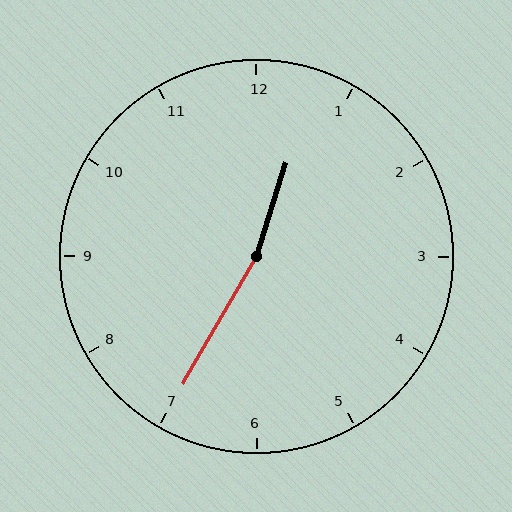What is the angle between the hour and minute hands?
Approximately 168 degrees.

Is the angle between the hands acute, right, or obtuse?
It is obtuse.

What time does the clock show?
12:35.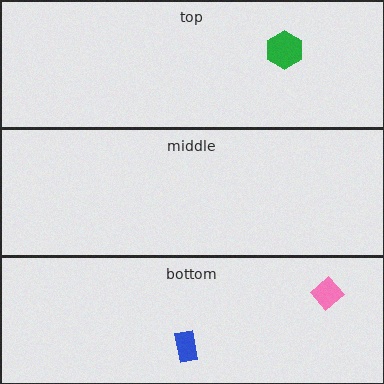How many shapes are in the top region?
1.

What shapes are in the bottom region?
The blue rectangle, the pink diamond.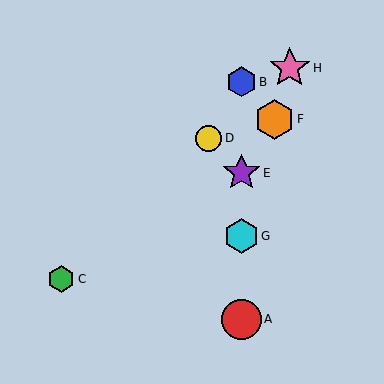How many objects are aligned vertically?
4 objects (A, B, E, G) are aligned vertically.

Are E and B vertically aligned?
Yes, both are at x≈241.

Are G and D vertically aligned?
No, G is at x≈241 and D is at x≈209.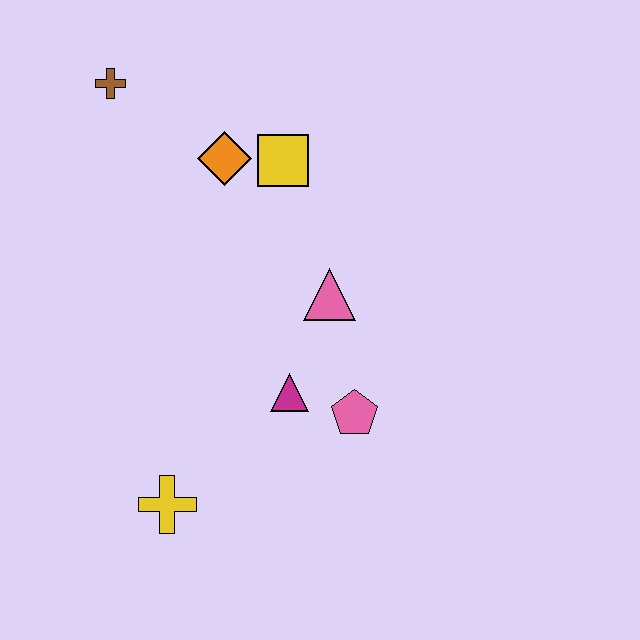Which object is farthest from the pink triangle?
The brown cross is farthest from the pink triangle.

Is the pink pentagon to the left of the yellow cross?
No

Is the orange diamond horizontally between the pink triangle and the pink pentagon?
No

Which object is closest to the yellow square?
The orange diamond is closest to the yellow square.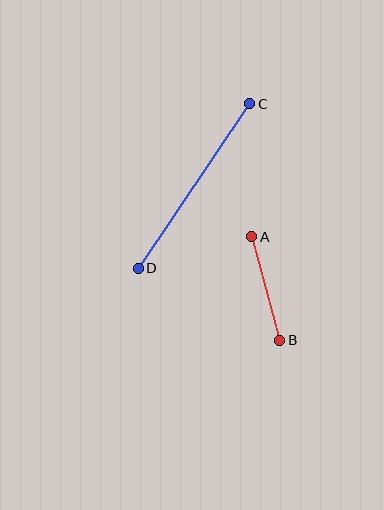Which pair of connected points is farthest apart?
Points C and D are farthest apart.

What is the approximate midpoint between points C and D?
The midpoint is at approximately (194, 186) pixels.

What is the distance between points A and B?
The distance is approximately 108 pixels.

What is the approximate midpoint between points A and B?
The midpoint is at approximately (266, 289) pixels.